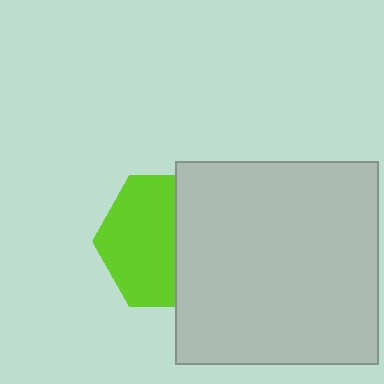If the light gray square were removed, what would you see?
You would see the complete lime hexagon.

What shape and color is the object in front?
The object in front is a light gray square.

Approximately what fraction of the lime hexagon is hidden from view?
Roughly 43% of the lime hexagon is hidden behind the light gray square.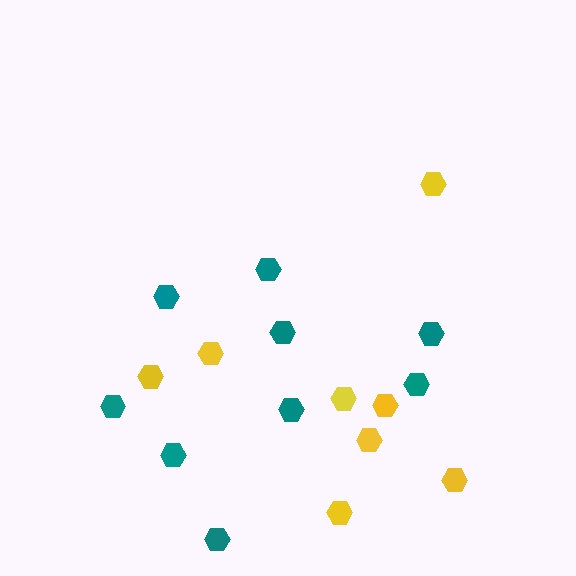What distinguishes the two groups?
There are 2 groups: one group of teal hexagons (9) and one group of yellow hexagons (8).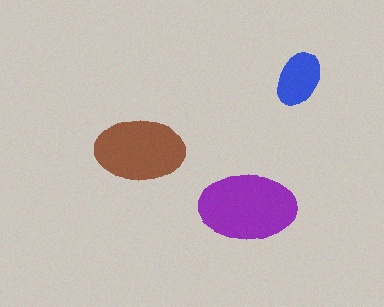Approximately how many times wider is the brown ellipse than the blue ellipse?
About 1.5 times wider.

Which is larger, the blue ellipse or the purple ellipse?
The purple one.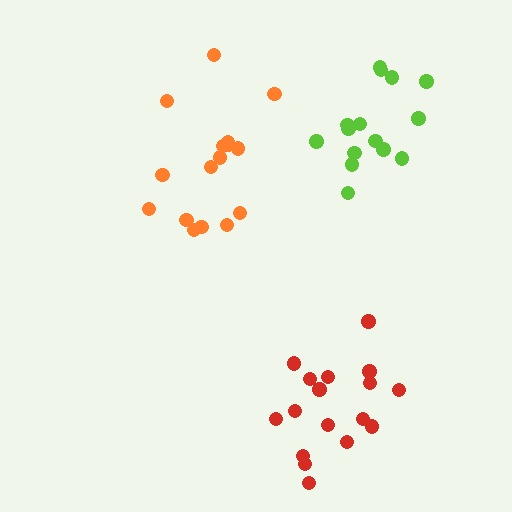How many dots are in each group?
Group 1: 15 dots, Group 2: 17 dots, Group 3: 16 dots (48 total).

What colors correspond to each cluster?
The clusters are colored: lime, red, orange.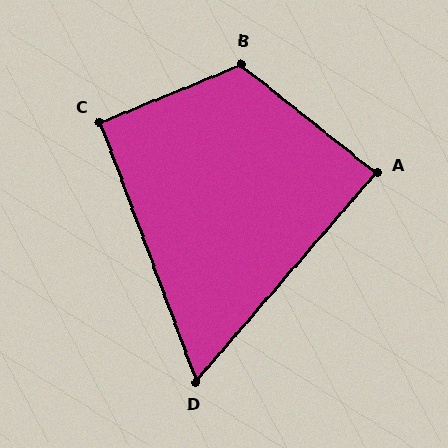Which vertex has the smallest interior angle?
D, at approximately 61 degrees.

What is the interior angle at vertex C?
Approximately 92 degrees (approximately right).